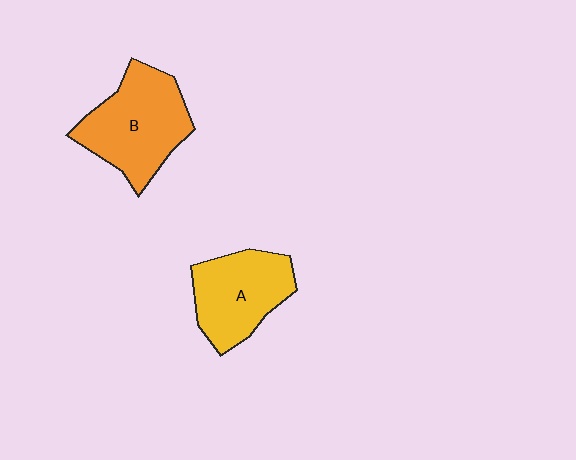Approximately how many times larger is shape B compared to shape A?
Approximately 1.2 times.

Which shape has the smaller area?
Shape A (yellow).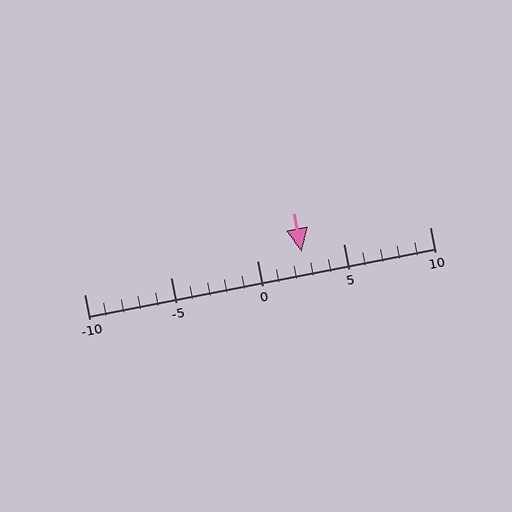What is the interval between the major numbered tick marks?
The major tick marks are spaced 5 units apart.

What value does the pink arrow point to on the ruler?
The pink arrow points to approximately 3.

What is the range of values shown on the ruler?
The ruler shows values from -10 to 10.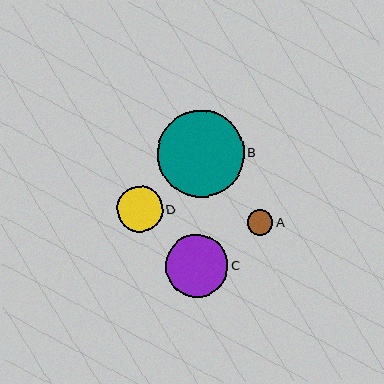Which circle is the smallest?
Circle A is the smallest with a size of approximately 25 pixels.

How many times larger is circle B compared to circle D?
Circle B is approximately 1.9 times the size of circle D.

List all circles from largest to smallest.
From largest to smallest: B, C, D, A.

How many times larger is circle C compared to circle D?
Circle C is approximately 1.4 times the size of circle D.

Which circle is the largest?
Circle B is the largest with a size of approximately 87 pixels.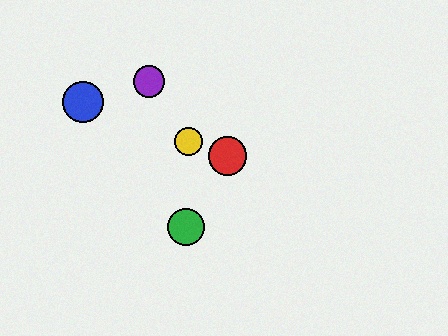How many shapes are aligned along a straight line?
3 shapes (the red circle, the blue circle, the yellow circle) are aligned along a straight line.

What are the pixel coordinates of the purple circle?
The purple circle is at (149, 82).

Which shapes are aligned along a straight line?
The red circle, the blue circle, the yellow circle are aligned along a straight line.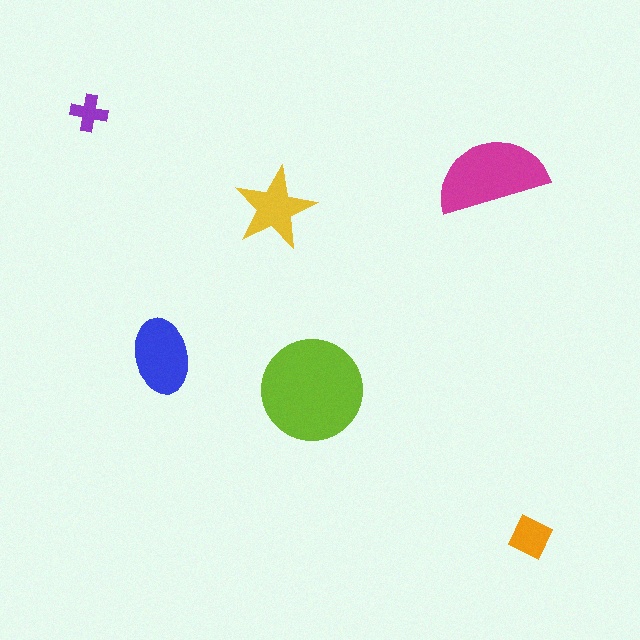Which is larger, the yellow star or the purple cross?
The yellow star.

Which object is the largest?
The lime circle.